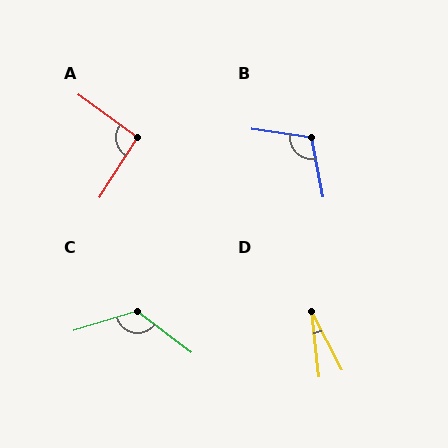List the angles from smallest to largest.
D (21°), A (93°), B (110°), C (126°).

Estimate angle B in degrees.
Approximately 110 degrees.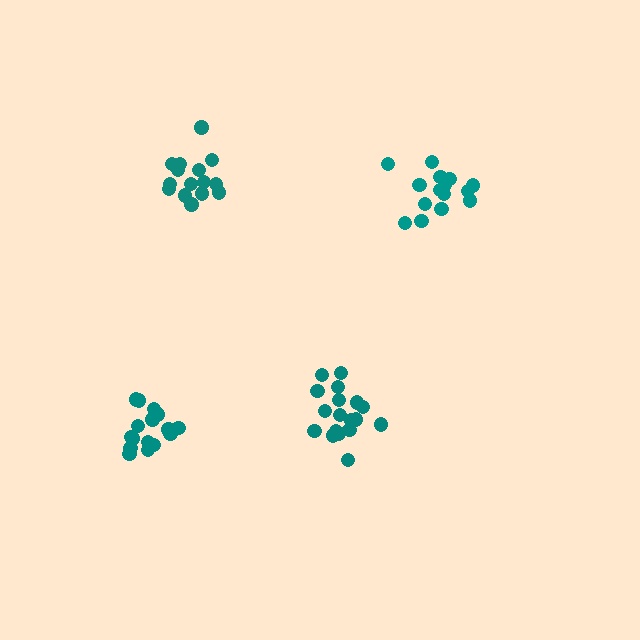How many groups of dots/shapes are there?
There are 4 groups.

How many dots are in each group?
Group 1: 15 dots, Group 2: 16 dots, Group 3: 15 dots, Group 4: 18 dots (64 total).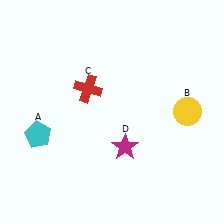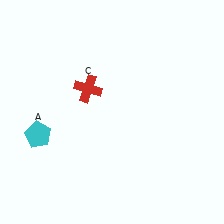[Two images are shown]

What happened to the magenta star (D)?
The magenta star (D) was removed in Image 2. It was in the bottom-right area of Image 1.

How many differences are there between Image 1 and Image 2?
There are 2 differences between the two images.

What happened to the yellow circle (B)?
The yellow circle (B) was removed in Image 2. It was in the top-right area of Image 1.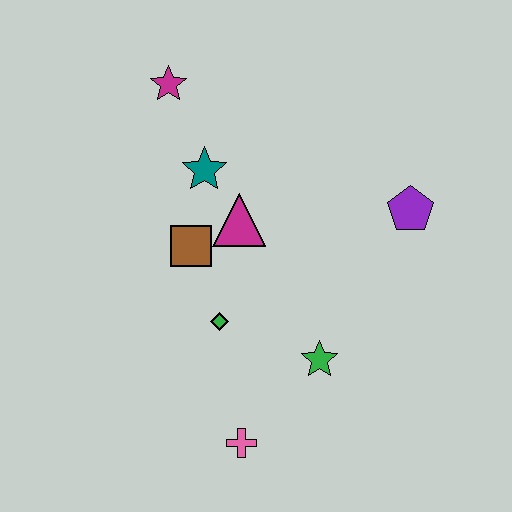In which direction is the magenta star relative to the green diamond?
The magenta star is above the green diamond.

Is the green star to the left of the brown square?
No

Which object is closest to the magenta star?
The teal star is closest to the magenta star.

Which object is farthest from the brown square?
The purple pentagon is farthest from the brown square.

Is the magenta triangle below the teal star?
Yes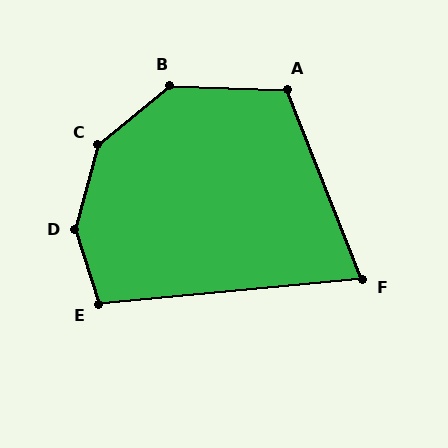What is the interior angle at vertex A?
Approximately 113 degrees (obtuse).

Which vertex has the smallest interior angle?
F, at approximately 74 degrees.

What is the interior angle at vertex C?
Approximately 145 degrees (obtuse).